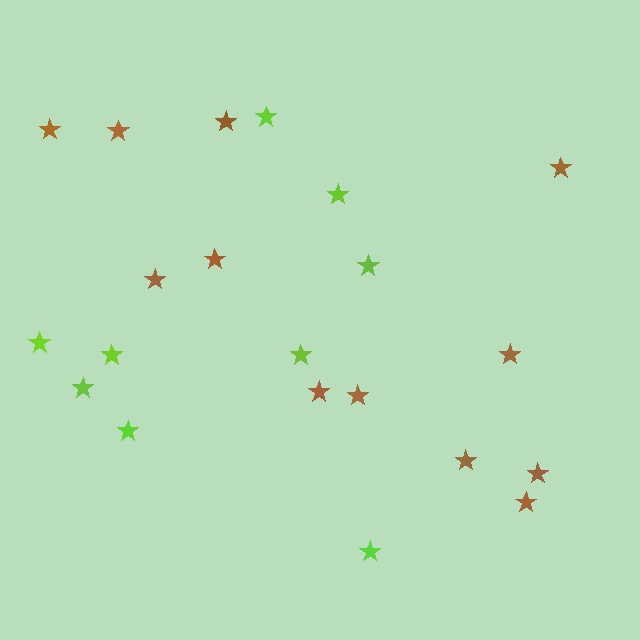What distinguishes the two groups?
There are 2 groups: one group of brown stars (12) and one group of lime stars (9).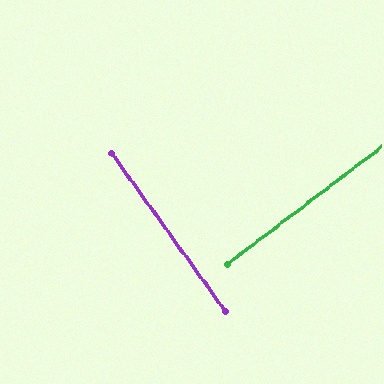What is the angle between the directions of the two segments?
Approximately 88 degrees.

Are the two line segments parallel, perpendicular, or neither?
Perpendicular — they meet at approximately 88°.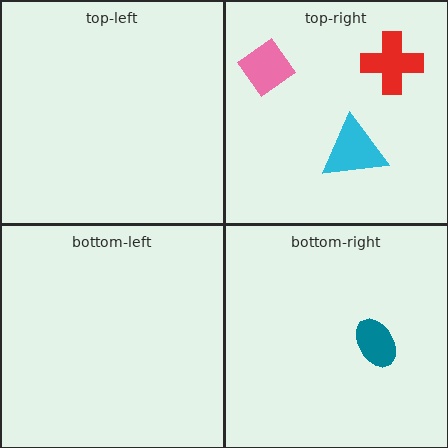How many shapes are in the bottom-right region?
1.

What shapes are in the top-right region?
The cyan triangle, the pink diamond, the red cross.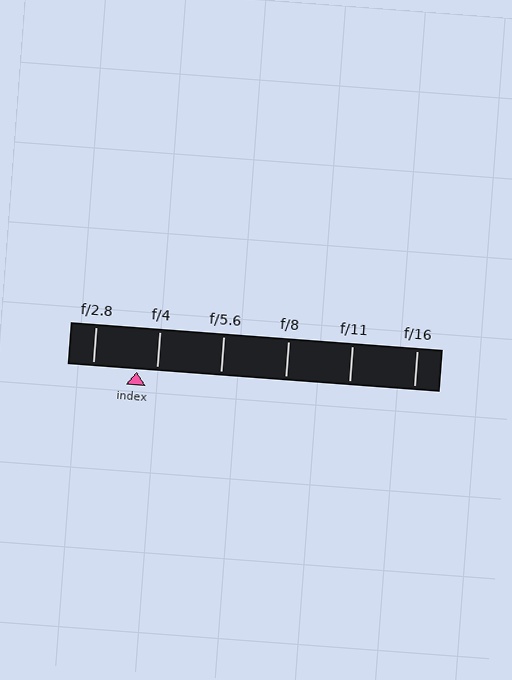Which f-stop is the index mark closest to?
The index mark is closest to f/4.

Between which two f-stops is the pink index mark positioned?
The index mark is between f/2.8 and f/4.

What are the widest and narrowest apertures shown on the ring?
The widest aperture shown is f/2.8 and the narrowest is f/16.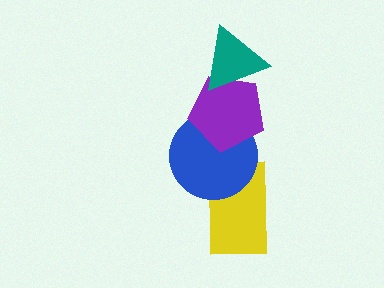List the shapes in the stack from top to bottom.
From top to bottom: the teal triangle, the purple pentagon, the blue circle, the yellow rectangle.